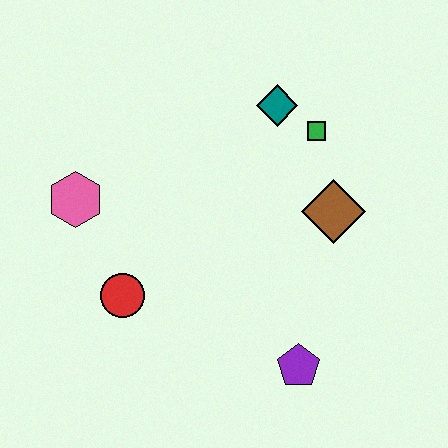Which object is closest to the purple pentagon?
The brown diamond is closest to the purple pentagon.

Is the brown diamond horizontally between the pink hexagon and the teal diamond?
No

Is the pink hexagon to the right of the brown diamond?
No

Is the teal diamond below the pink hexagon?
No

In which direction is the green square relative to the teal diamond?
The green square is to the right of the teal diamond.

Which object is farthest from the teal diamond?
The purple pentagon is farthest from the teal diamond.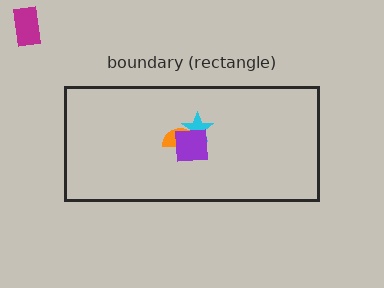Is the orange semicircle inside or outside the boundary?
Inside.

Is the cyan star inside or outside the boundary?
Inside.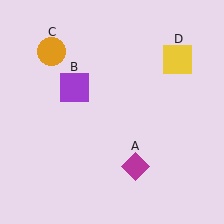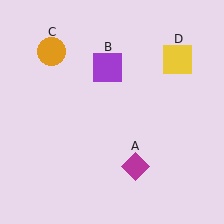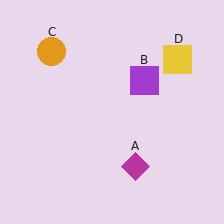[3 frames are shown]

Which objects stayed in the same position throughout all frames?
Magenta diamond (object A) and orange circle (object C) and yellow square (object D) remained stationary.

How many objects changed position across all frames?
1 object changed position: purple square (object B).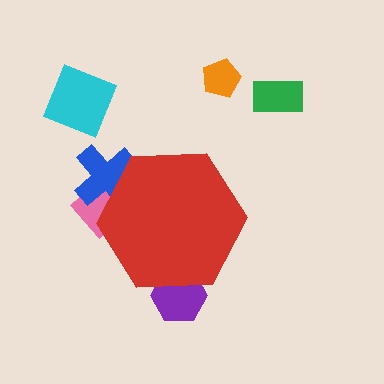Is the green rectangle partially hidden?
No, the green rectangle is fully visible.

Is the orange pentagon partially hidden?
No, the orange pentagon is fully visible.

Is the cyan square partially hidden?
No, the cyan square is fully visible.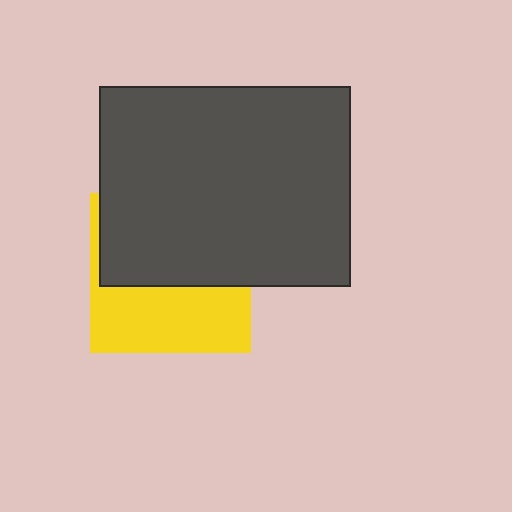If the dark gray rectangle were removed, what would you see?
You would see the complete yellow square.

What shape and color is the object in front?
The object in front is a dark gray rectangle.